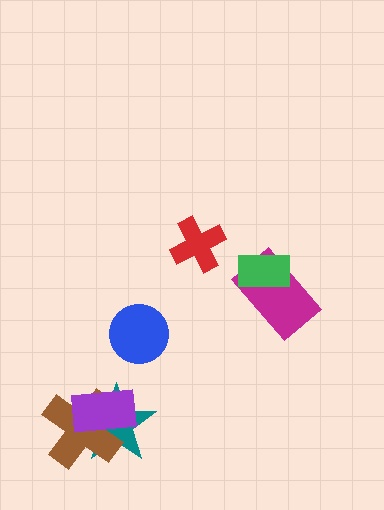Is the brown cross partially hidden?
Yes, it is partially covered by another shape.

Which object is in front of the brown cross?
The purple rectangle is in front of the brown cross.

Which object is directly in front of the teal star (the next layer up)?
The brown cross is directly in front of the teal star.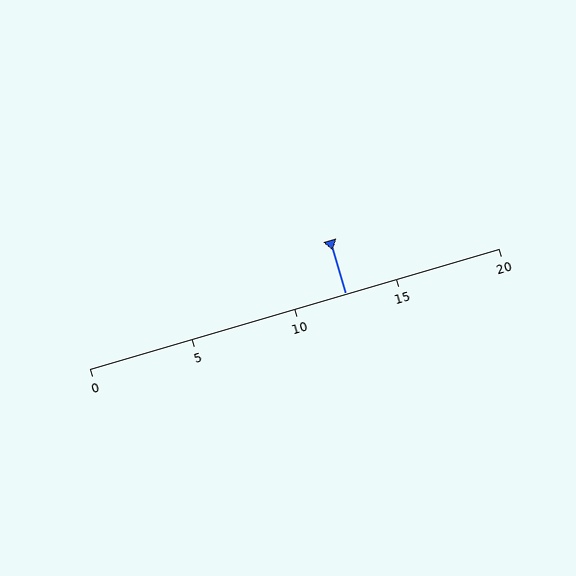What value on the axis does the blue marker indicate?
The marker indicates approximately 12.5.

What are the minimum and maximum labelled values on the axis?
The axis runs from 0 to 20.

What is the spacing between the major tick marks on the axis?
The major ticks are spaced 5 apart.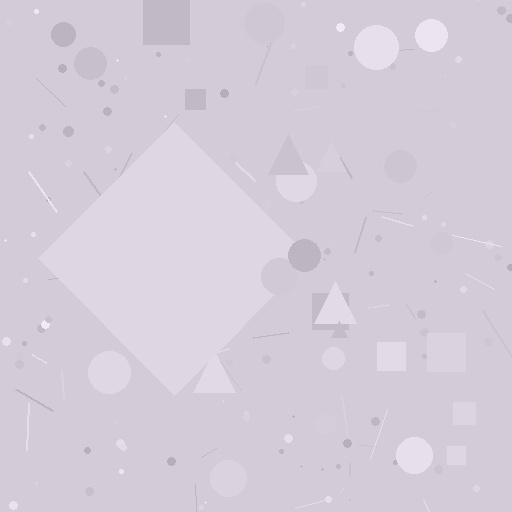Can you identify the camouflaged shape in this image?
The camouflaged shape is a diamond.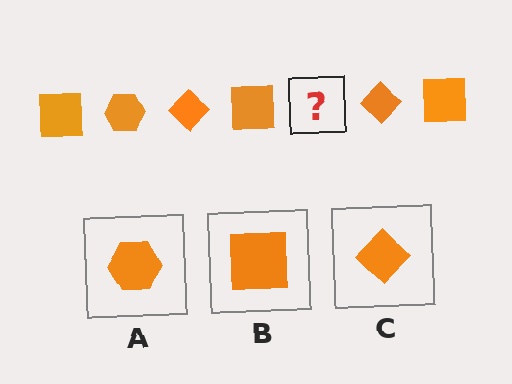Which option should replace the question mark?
Option A.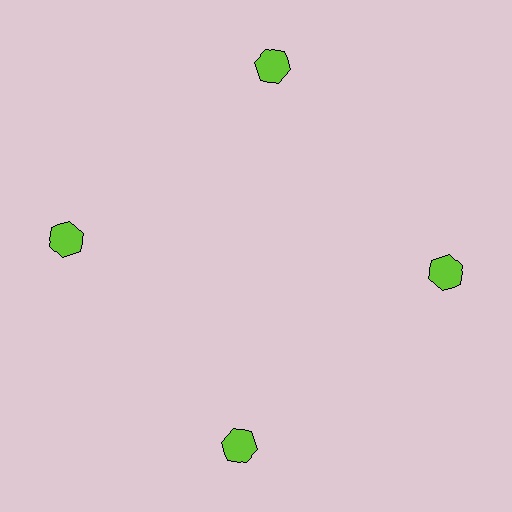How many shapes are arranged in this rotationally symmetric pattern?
There are 4 shapes, arranged in 4 groups of 1.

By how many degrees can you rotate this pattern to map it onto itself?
The pattern maps onto itself every 90 degrees of rotation.